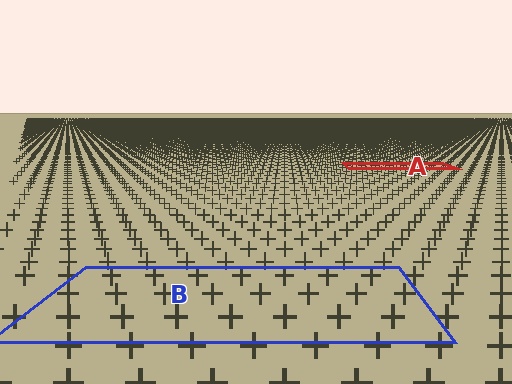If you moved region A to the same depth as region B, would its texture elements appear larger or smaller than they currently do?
They would appear larger. At a closer depth, the same texture elements are projected at a bigger on-screen size.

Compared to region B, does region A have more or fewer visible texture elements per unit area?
Region A has more texture elements per unit area — they are packed more densely because it is farther away.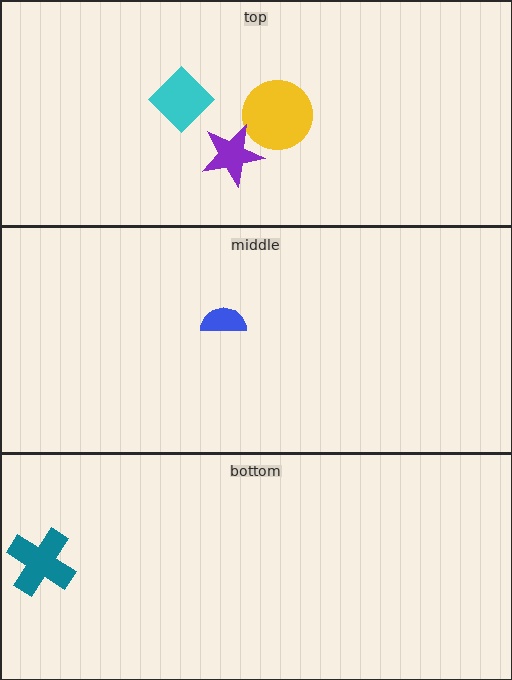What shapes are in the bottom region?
The teal cross.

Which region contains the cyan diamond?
The top region.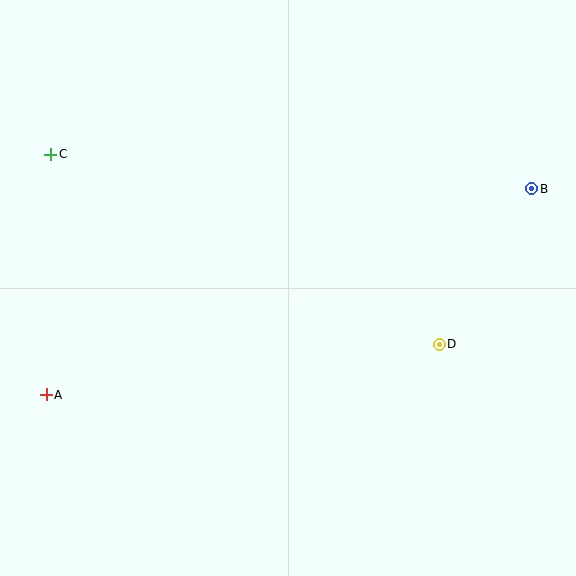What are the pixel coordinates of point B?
Point B is at (532, 189).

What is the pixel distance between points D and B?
The distance between D and B is 181 pixels.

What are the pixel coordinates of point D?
Point D is at (439, 344).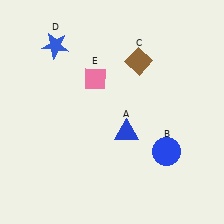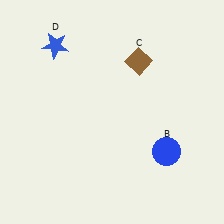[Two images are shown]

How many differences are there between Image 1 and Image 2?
There are 2 differences between the two images.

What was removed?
The blue triangle (A), the pink diamond (E) were removed in Image 2.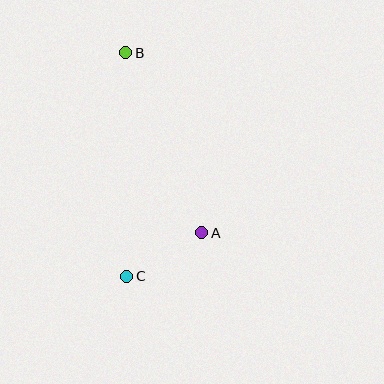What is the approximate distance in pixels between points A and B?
The distance between A and B is approximately 195 pixels.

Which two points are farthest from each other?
Points B and C are farthest from each other.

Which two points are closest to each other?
Points A and C are closest to each other.